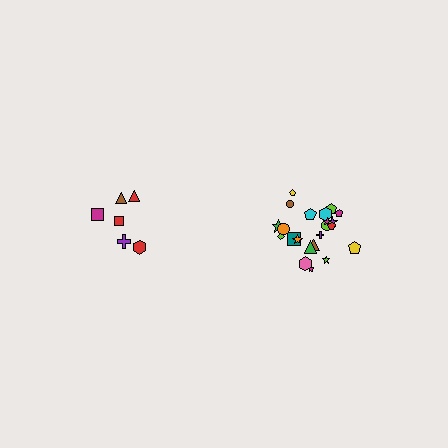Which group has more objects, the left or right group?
The right group.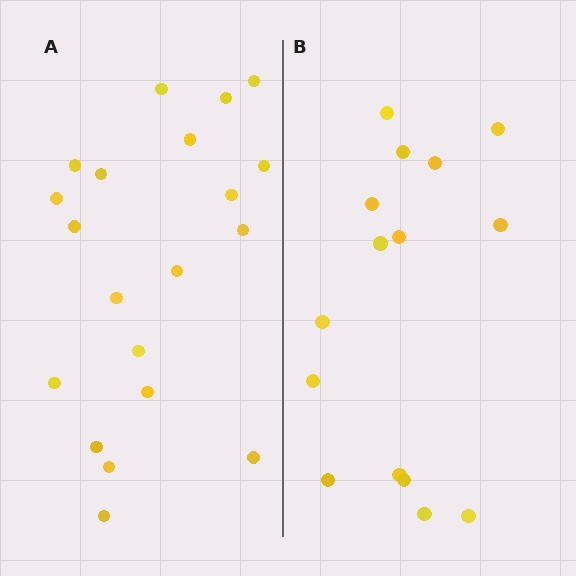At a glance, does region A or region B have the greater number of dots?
Region A (the left region) has more dots.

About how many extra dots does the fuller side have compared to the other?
Region A has about 5 more dots than region B.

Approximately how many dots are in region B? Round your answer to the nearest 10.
About 20 dots. (The exact count is 15, which rounds to 20.)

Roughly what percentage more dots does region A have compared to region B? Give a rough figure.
About 35% more.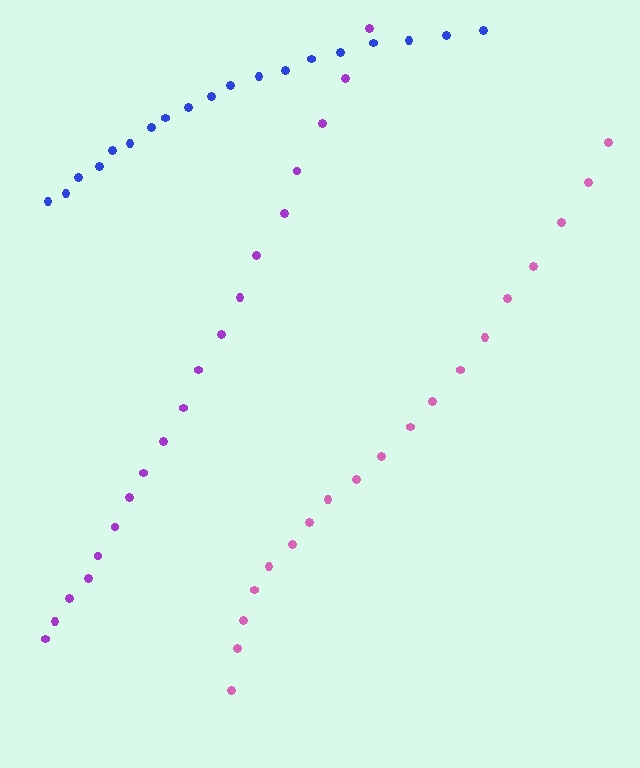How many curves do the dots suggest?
There are 3 distinct paths.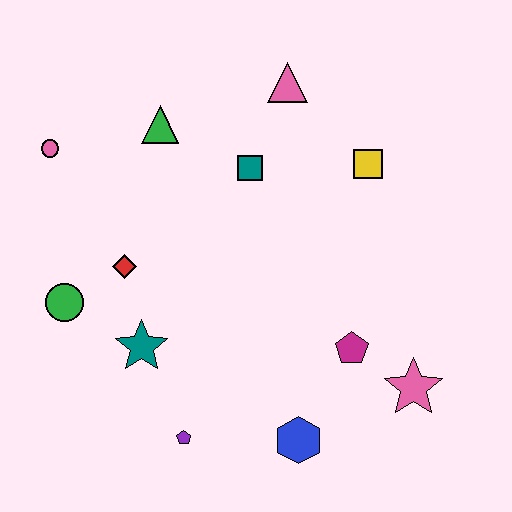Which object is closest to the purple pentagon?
The teal star is closest to the purple pentagon.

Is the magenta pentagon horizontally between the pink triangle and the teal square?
No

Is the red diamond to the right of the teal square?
No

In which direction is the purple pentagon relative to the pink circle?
The purple pentagon is below the pink circle.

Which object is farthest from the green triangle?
The pink star is farthest from the green triangle.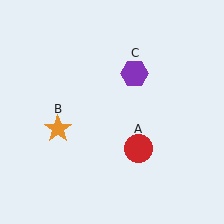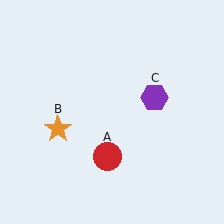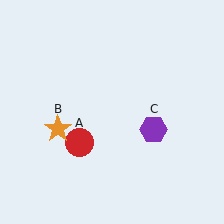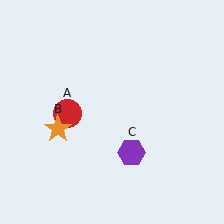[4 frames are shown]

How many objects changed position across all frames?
2 objects changed position: red circle (object A), purple hexagon (object C).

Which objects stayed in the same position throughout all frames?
Orange star (object B) remained stationary.